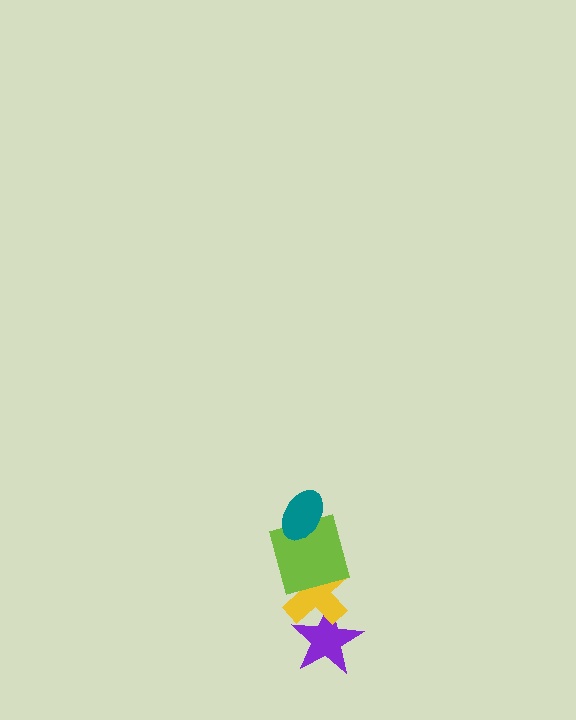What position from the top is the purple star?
The purple star is 4th from the top.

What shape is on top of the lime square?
The teal ellipse is on top of the lime square.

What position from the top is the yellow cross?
The yellow cross is 3rd from the top.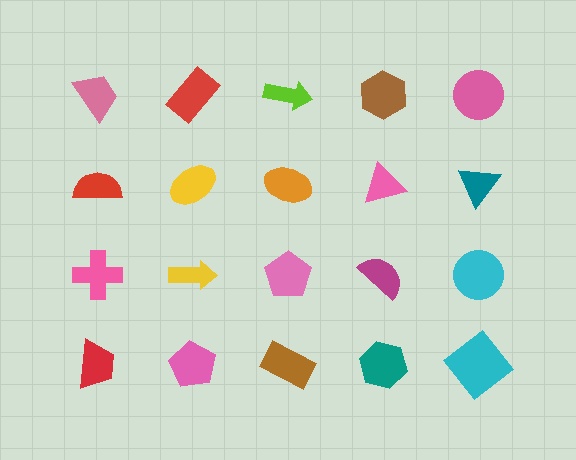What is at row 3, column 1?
A pink cross.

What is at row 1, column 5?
A pink circle.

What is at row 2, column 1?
A red semicircle.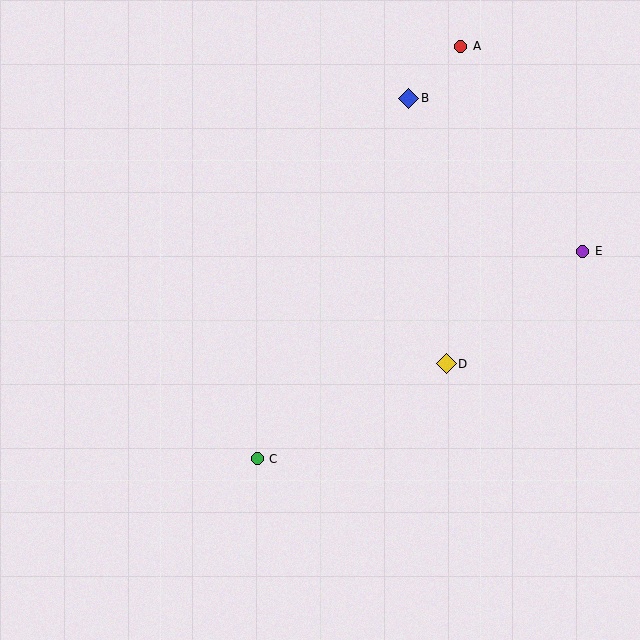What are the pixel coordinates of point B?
Point B is at (409, 98).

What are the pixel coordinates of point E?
Point E is at (583, 251).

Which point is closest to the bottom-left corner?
Point C is closest to the bottom-left corner.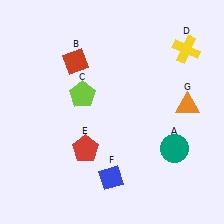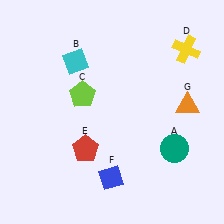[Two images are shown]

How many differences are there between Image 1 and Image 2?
There is 1 difference between the two images.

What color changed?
The diamond (B) changed from red in Image 1 to cyan in Image 2.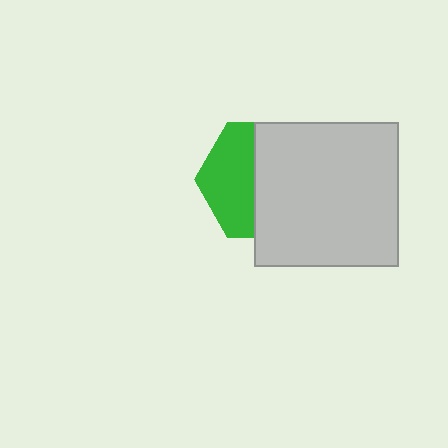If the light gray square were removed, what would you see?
You would see the complete green hexagon.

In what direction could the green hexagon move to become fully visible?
The green hexagon could move left. That would shift it out from behind the light gray square entirely.